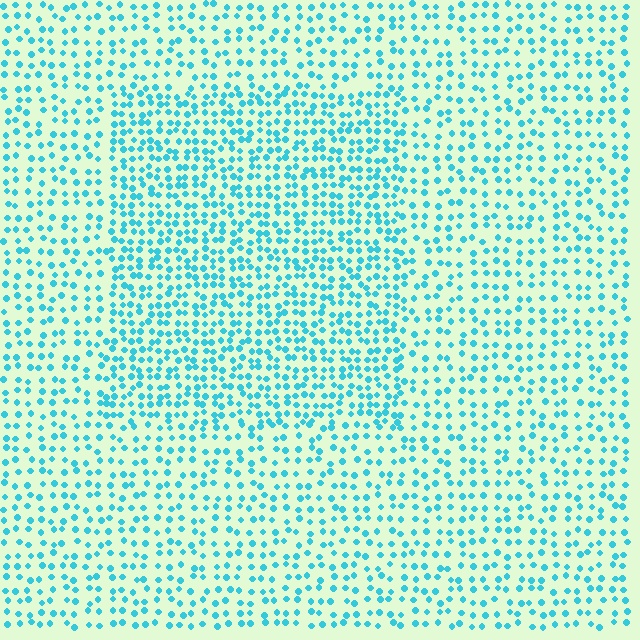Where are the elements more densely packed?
The elements are more densely packed inside the rectangle boundary.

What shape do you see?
I see a rectangle.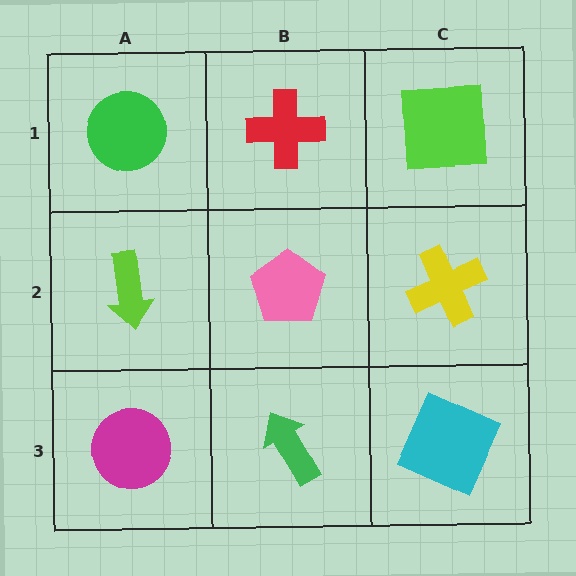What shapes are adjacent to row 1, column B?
A pink pentagon (row 2, column B), a green circle (row 1, column A), a lime square (row 1, column C).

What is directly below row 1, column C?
A yellow cross.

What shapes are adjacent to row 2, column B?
A red cross (row 1, column B), a green arrow (row 3, column B), a lime arrow (row 2, column A), a yellow cross (row 2, column C).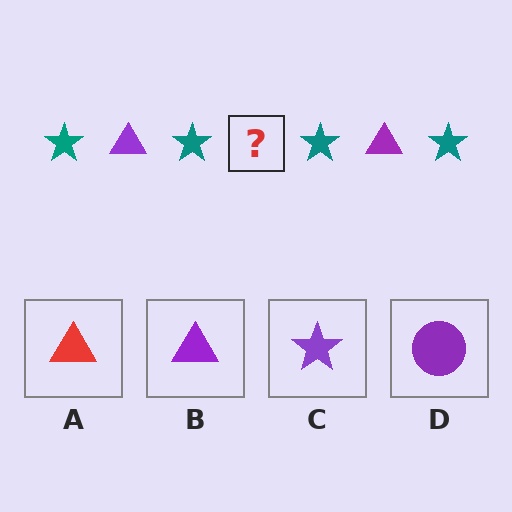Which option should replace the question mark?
Option B.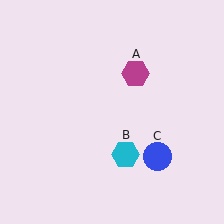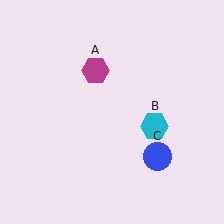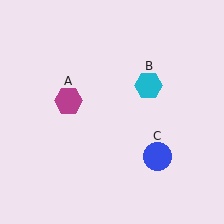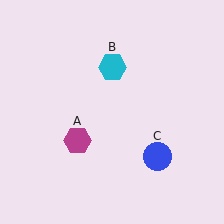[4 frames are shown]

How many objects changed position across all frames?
2 objects changed position: magenta hexagon (object A), cyan hexagon (object B).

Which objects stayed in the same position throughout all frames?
Blue circle (object C) remained stationary.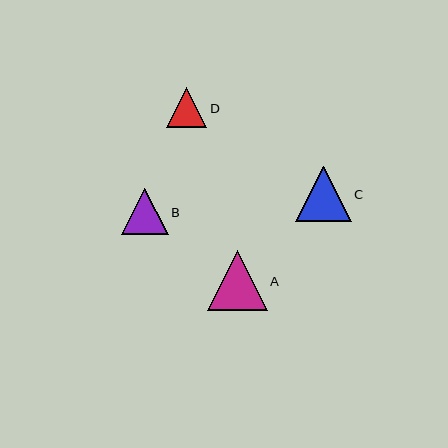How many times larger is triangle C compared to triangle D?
Triangle C is approximately 1.4 times the size of triangle D.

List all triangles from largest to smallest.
From largest to smallest: A, C, B, D.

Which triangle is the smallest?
Triangle D is the smallest with a size of approximately 40 pixels.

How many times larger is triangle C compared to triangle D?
Triangle C is approximately 1.4 times the size of triangle D.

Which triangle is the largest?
Triangle A is the largest with a size of approximately 60 pixels.